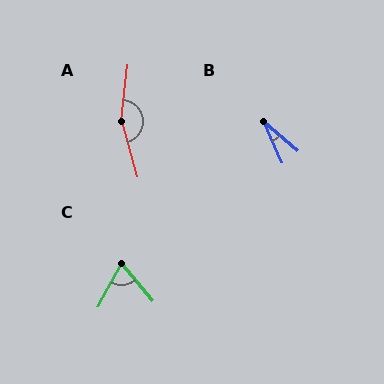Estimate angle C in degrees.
Approximately 68 degrees.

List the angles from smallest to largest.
B (25°), C (68°), A (158°).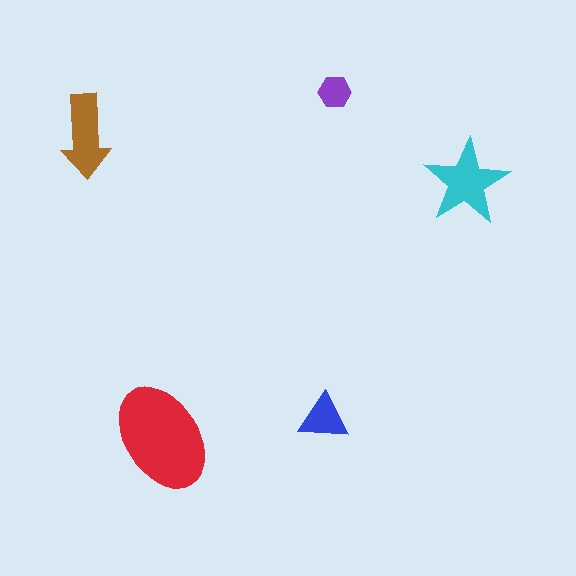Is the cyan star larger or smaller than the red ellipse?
Smaller.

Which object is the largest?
The red ellipse.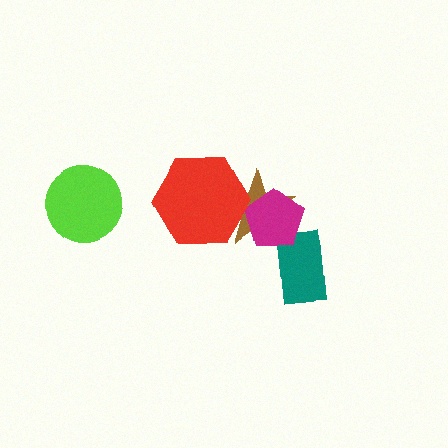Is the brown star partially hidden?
Yes, it is partially covered by another shape.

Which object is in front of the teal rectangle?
The magenta pentagon is in front of the teal rectangle.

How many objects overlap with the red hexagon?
1 object overlaps with the red hexagon.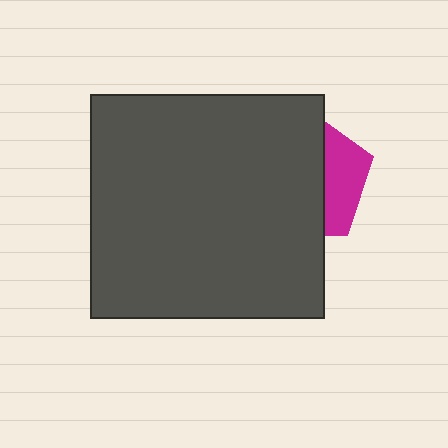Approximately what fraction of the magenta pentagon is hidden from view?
Roughly 70% of the magenta pentagon is hidden behind the dark gray rectangle.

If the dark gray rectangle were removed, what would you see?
You would see the complete magenta pentagon.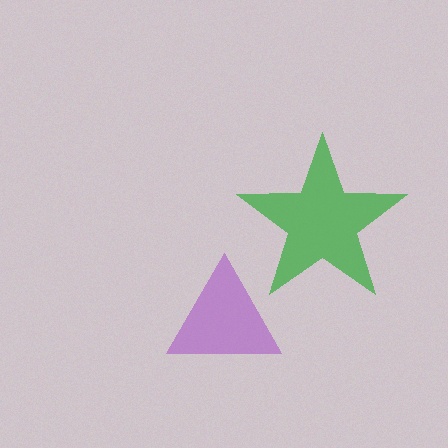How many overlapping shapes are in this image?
There are 2 overlapping shapes in the image.